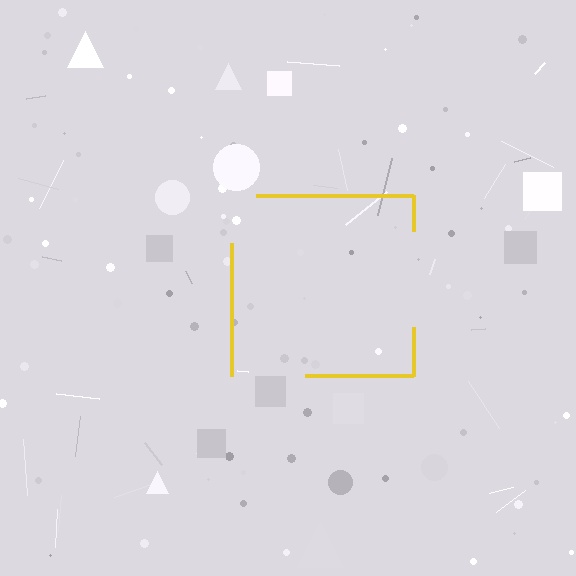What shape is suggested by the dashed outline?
The dashed outline suggests a square.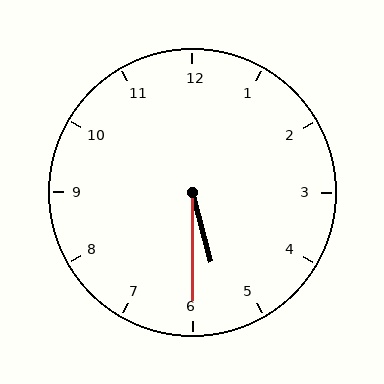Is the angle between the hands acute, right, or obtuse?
It is acute.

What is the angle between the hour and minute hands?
Approximately 15 degrees.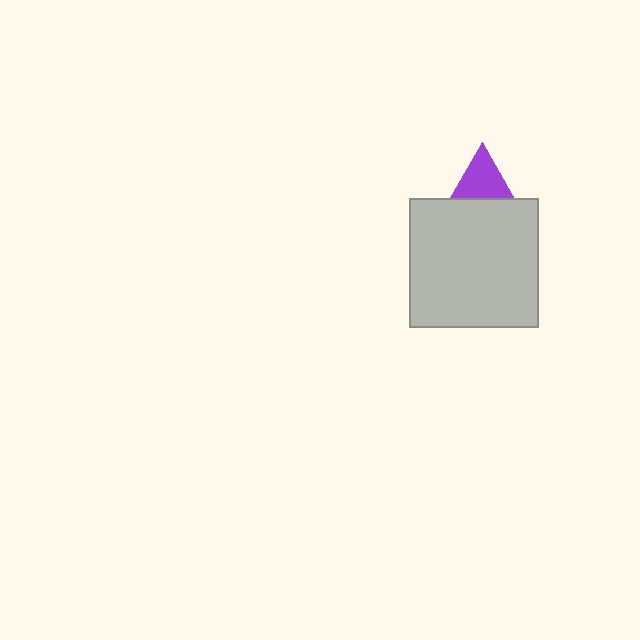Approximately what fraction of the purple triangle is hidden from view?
Roughly 56% of the purple triangle is hidden behind the light gray square.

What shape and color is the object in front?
The object in front is a light gray square.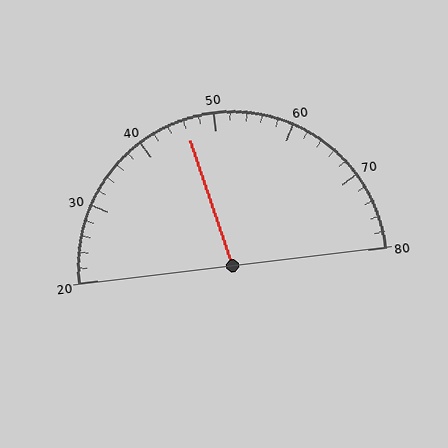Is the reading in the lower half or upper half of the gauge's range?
The reading is in the lower half of the range (20 to 80).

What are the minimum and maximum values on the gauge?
The gauge ranges from 20 to 80.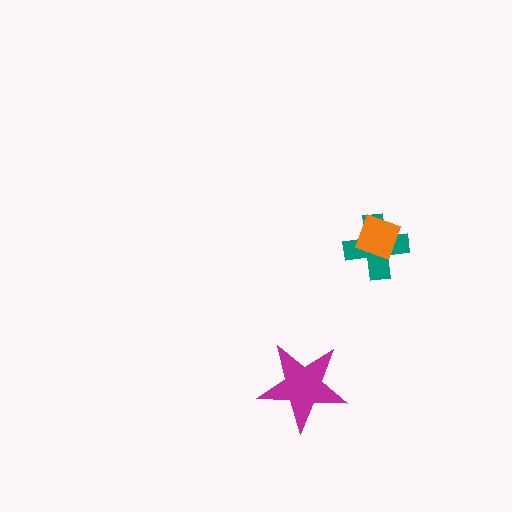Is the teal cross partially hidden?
Yes, it is partially covered by another shape.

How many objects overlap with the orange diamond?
1 object overlaps with the orange diamond.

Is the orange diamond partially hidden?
No, no other shape covers it.